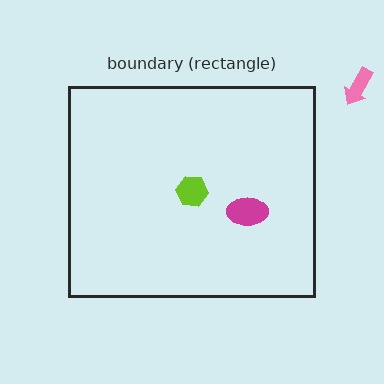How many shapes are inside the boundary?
2 inside, 1 outside.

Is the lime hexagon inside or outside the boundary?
Inside.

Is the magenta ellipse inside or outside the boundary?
Inside.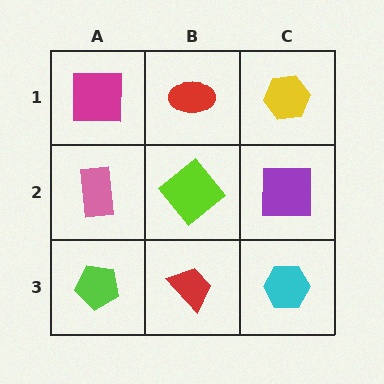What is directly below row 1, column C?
A purple square.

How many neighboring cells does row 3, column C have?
2.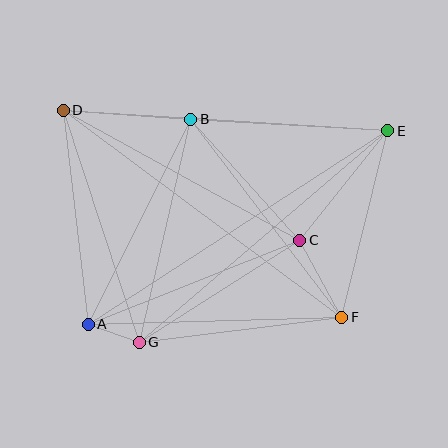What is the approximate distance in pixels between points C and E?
The distance between C and E is approximately 140 pixels.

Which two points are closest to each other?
Points A and G are closest to each other.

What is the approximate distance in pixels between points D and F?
The distance between D and F is approximately 347 pixels.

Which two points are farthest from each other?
Points A and E are farthest from each other.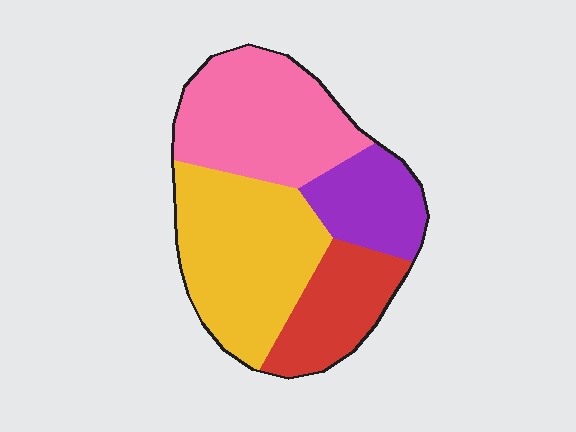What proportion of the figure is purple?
Purple takes up about one sixth (1/6) of the figure.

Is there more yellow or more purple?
Yellow.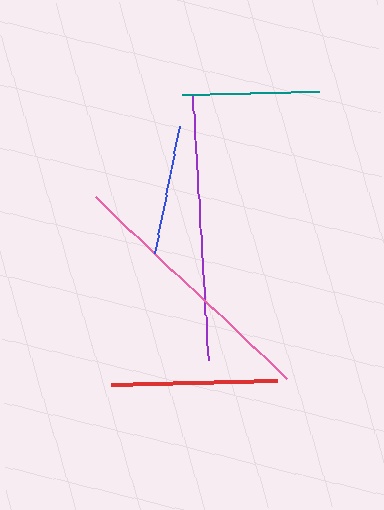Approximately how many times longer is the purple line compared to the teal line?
The purple line is approximately 1.9 times the length of the teal line.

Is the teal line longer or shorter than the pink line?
The pink line is longer than the teal line.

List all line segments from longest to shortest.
From longest to shortest: pink, purple, red, teal, blue.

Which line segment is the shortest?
The blue line is the shortest at approximately 129 pixels.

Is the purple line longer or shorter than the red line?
The purple line is longer than the red line.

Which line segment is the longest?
The pink line is the longest at approximately 264 pixels.